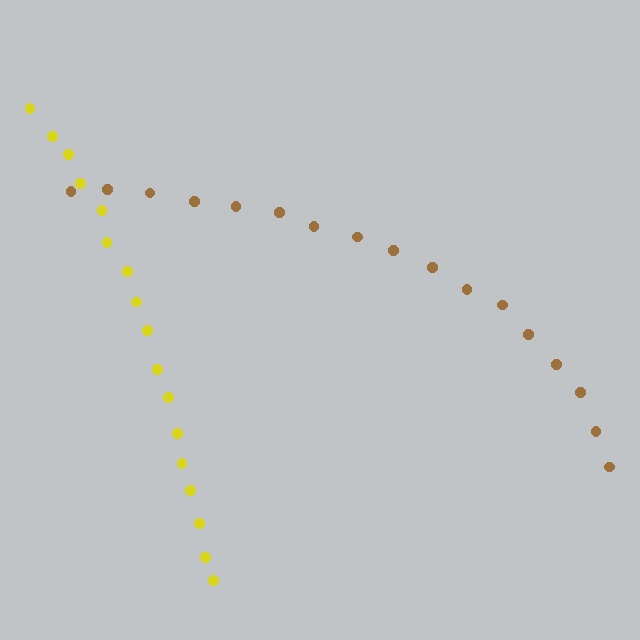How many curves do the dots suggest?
There are 2 distinct paths.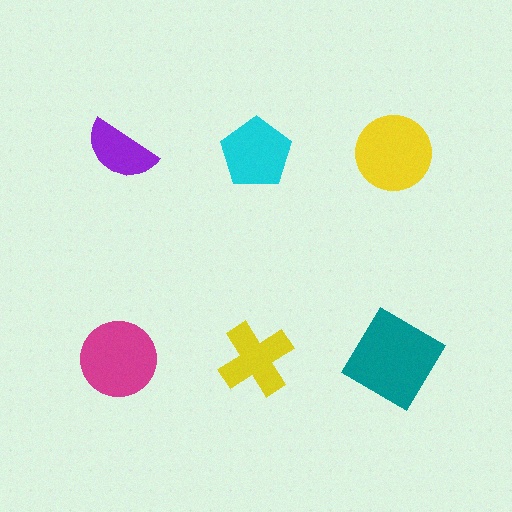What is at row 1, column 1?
A purple semicircle.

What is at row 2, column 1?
A magenta circle.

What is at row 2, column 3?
A teal diamond.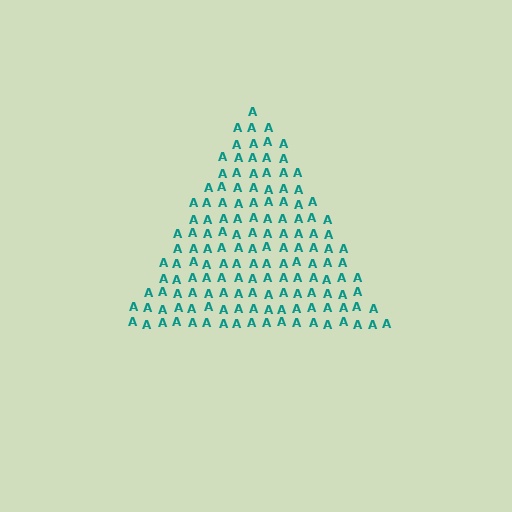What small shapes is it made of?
It is made of small letter A's.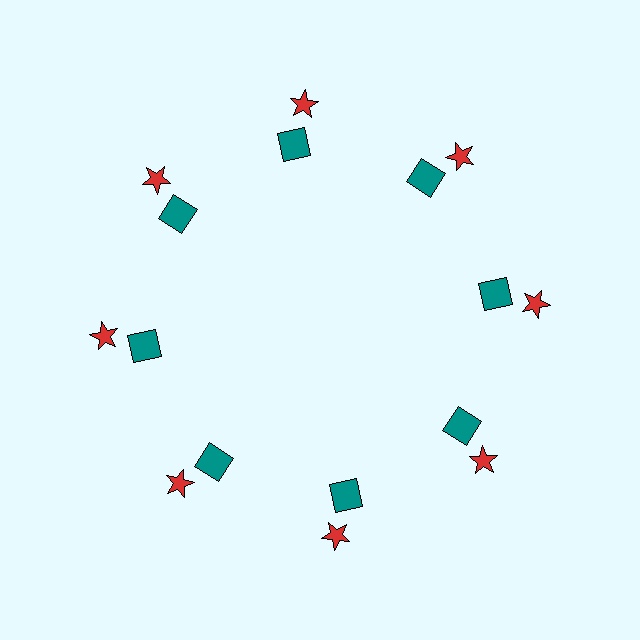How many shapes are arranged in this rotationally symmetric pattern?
There are 16 shapes, arranged in 8 groups of 2.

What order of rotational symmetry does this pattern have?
This pattern has 8-fold rotational symmetry.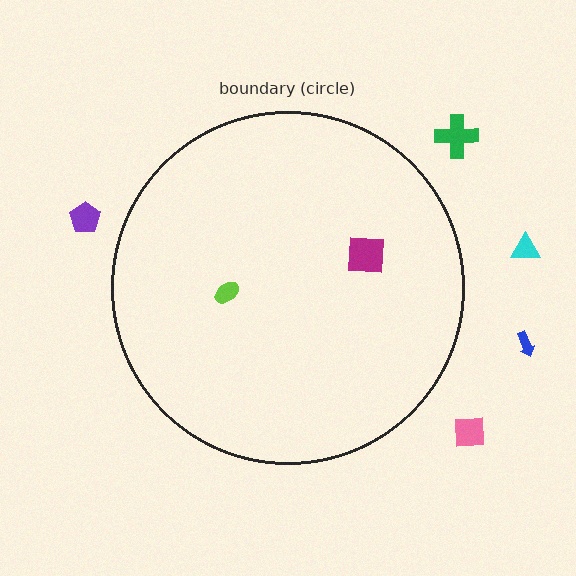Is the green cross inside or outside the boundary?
Outside.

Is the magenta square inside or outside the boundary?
Inside.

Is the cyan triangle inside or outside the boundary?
Outside.